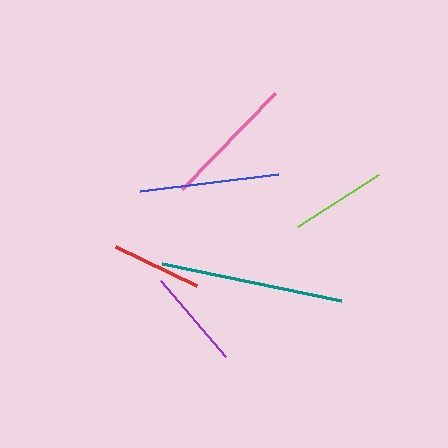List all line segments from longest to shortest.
From longest to shortest: teal, blue, pink, purple, lime, red.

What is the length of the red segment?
The red segment is approximately 90 pixels long.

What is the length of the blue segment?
The blue segment is approximately 139 pixels long.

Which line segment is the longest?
The teal line is the longest at approximately 183 pixels.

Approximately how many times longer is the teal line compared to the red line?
The teal line is approximately 2.0 times the length of the red line.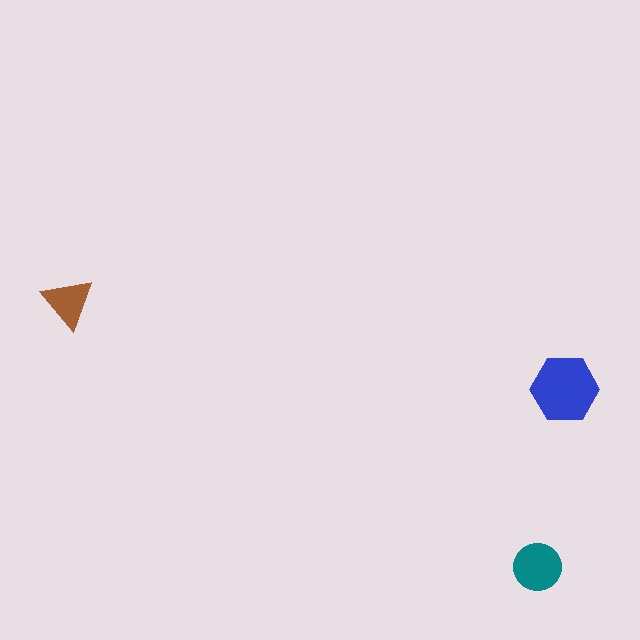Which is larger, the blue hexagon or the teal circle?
The blue hexagon.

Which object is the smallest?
The brown triangle.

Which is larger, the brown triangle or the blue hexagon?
The blue hexagon.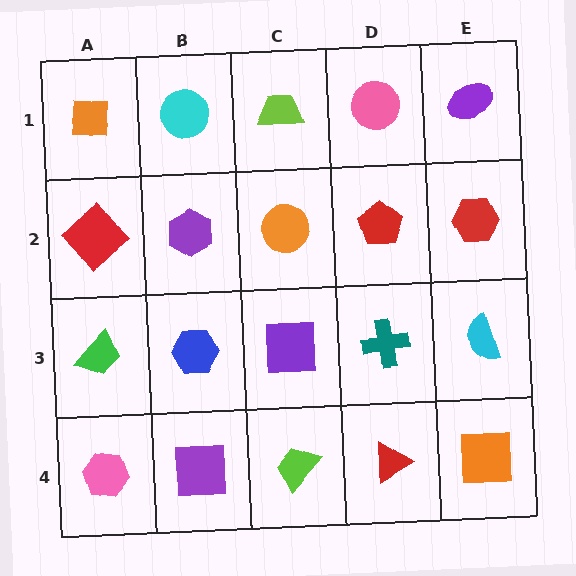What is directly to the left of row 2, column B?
A red diamond.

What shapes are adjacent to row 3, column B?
A purple hexagon (row 2, column B), a purple square (row 4, column B), a green trapezoid (row 3, column A), a purple square (row 3, column C).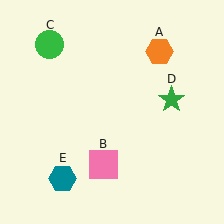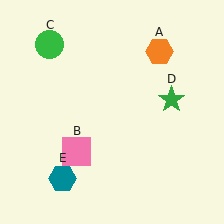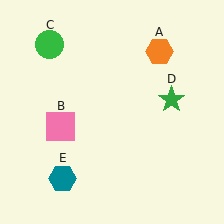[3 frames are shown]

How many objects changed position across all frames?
1 object changed position: pink square (object B).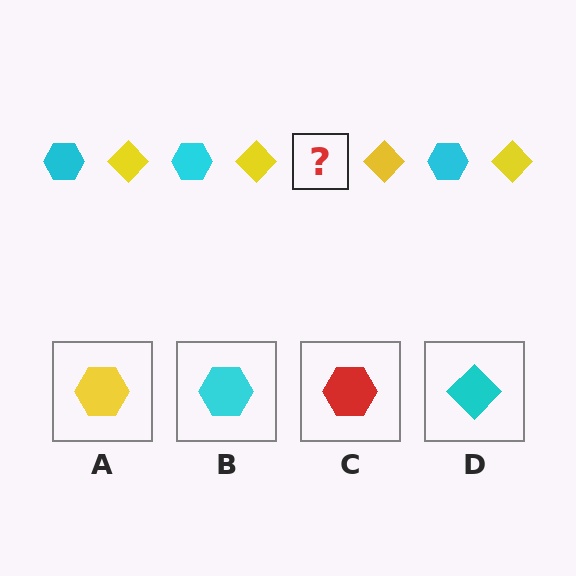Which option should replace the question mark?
Option B.